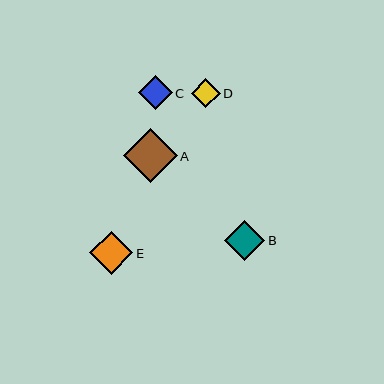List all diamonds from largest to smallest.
From largest to smallest: A, E, B, C, D.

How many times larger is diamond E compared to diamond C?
Diamond E is approximately 1.3 times the size of diamond C.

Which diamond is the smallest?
Diamond D is the smallest with a size of approximately 29 pixels.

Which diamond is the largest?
Diamond A is the largest with a size of approximately 54 pixels.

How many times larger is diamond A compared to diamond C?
Diamond A is approximately 1.6 times the size of diamond C.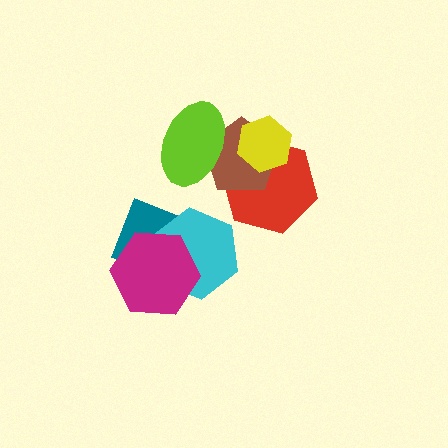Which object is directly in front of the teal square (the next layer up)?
The cyan hexagon is directly in front of the teal square.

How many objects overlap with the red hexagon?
2 objects overlap with the red hexagon.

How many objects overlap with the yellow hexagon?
2 objects overlap with the yellow hexagon.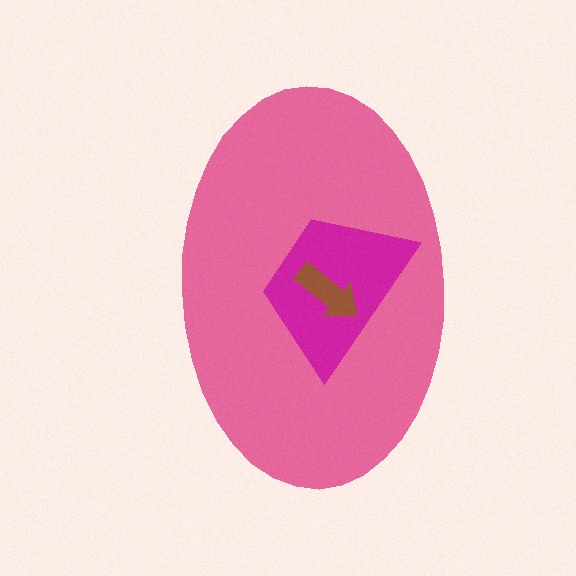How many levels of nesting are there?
3.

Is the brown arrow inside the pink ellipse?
Yes.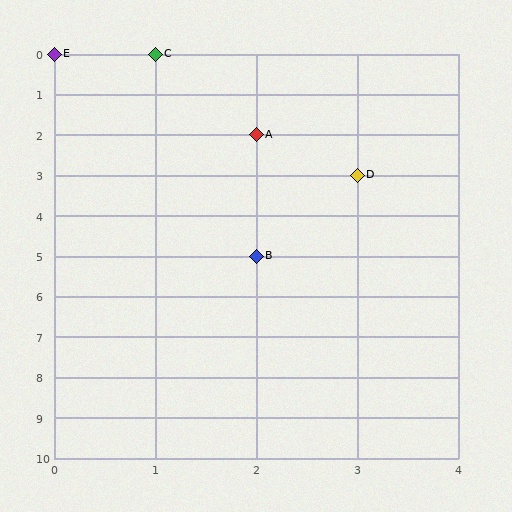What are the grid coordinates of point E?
Point E is at grid coordinates (0, 0).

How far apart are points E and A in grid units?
Points E and A are 2 columns and 2 rows apart (about 2.8 grid units diagonally).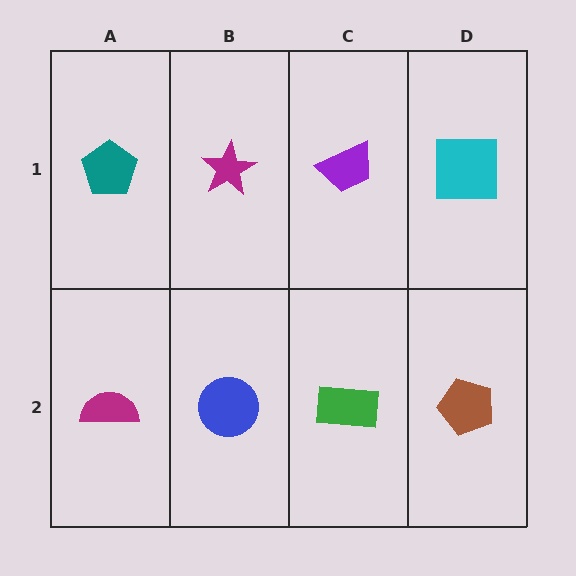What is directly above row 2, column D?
A cyan square.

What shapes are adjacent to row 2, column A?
A teal pentagon (row 1, column A), a blue circle (row 2, column B).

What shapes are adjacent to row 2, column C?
A purple trapezoid (row 1, column C), a blue circle (row 2, column B), a brown pentagon (row 2, column D).